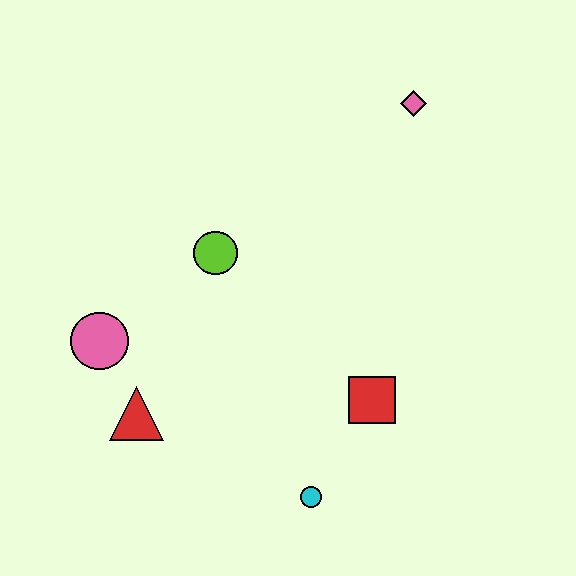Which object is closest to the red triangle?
The pink circle is closest to the red triangle.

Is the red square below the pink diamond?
Yes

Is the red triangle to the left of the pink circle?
No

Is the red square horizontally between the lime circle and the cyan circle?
No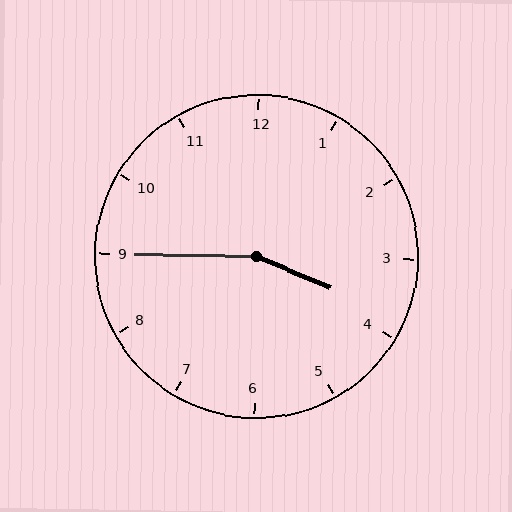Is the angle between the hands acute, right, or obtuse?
It is obtuse.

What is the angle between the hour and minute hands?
Approximately 158 degrees.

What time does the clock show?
3:45.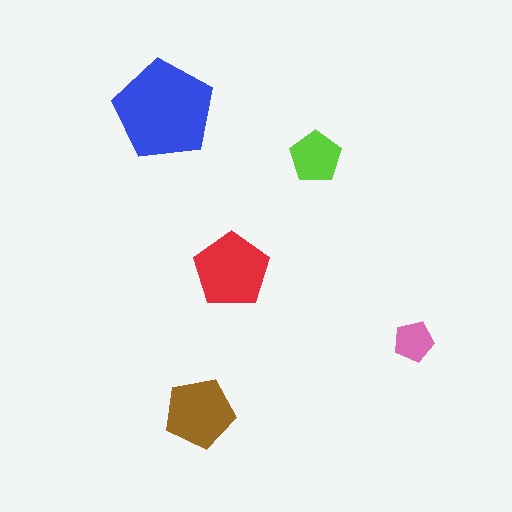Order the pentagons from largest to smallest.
the blue one, the red one, the brown one, the lime one, the pink one.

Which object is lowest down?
The brown pentagon is bottommost.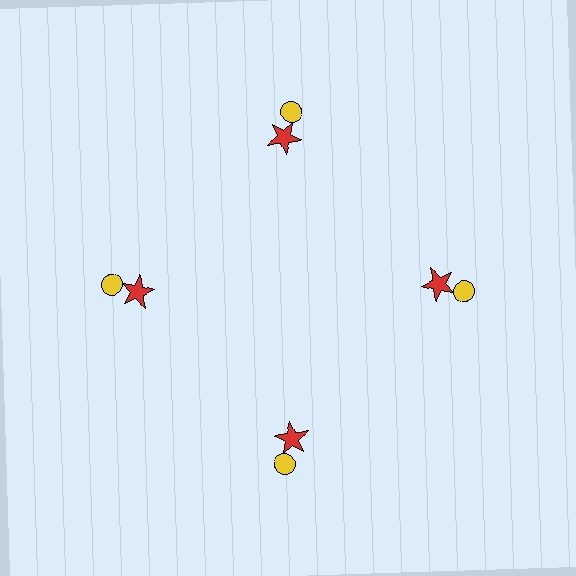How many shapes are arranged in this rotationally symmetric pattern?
There are 8 shapes, arranged in 4 groups of 2.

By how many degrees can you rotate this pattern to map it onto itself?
The pattern maps onto itself every 90 degrees of rotation.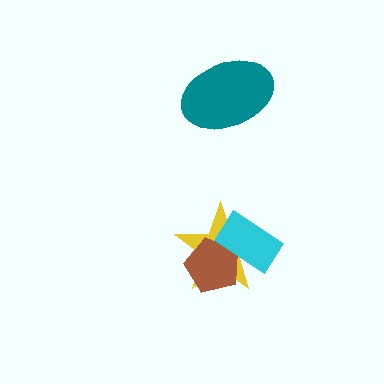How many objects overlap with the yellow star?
2 objects overlap with the yellow star.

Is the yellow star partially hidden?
Yes, it is partially covered by another shape.